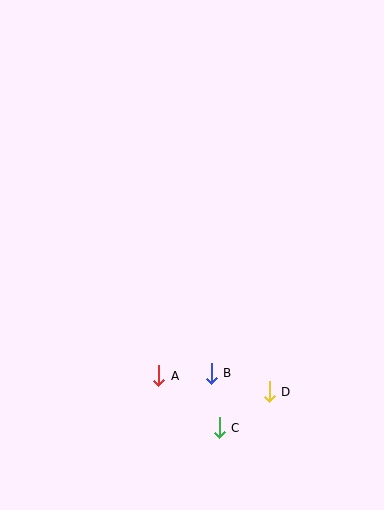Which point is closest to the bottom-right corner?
Point D is closest to the bottom-right corner.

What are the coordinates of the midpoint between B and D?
The midpoint between B and D is at (240, 383).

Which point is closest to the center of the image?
Point B at (211, 373) is closest to the center.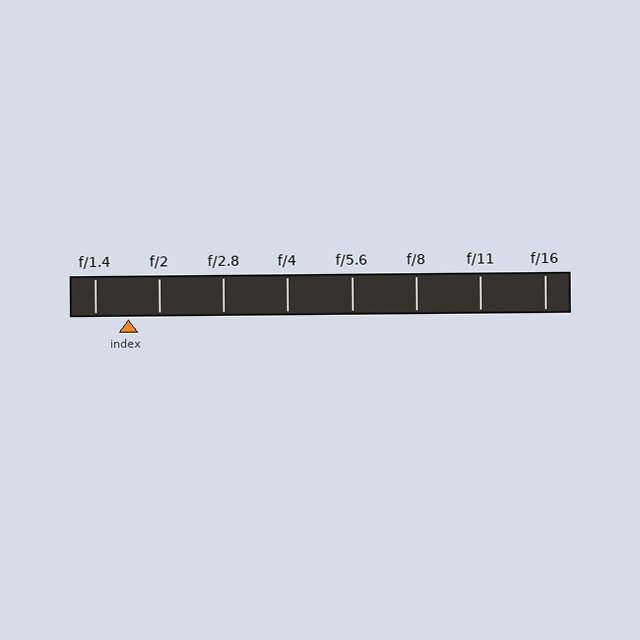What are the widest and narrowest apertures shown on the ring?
The widest aperture shown is f/1.4 and the narrowest is f/16.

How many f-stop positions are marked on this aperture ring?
There are 8 f-stop positions marked.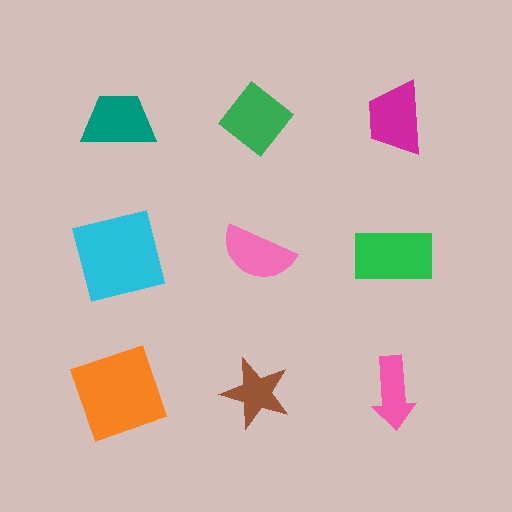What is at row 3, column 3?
A pink arrow.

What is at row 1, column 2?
A green diamond.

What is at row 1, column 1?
A teal trapezoid.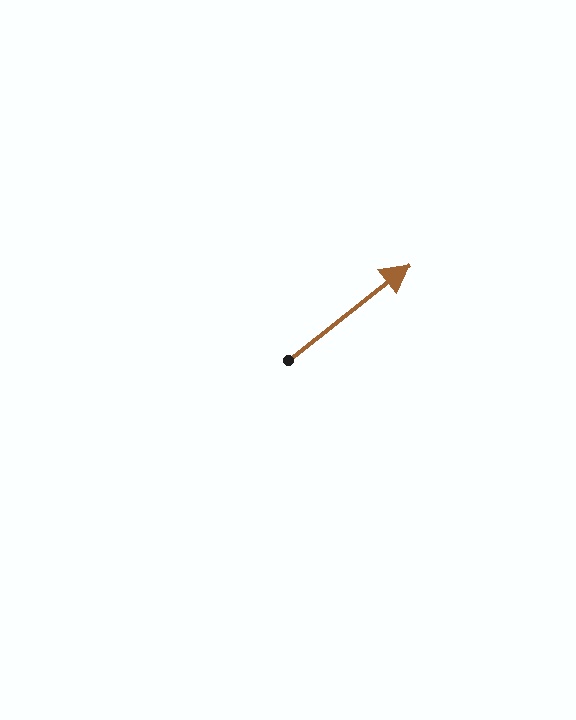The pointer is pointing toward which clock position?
Roughly 2 o'clock.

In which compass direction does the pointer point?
Northeast.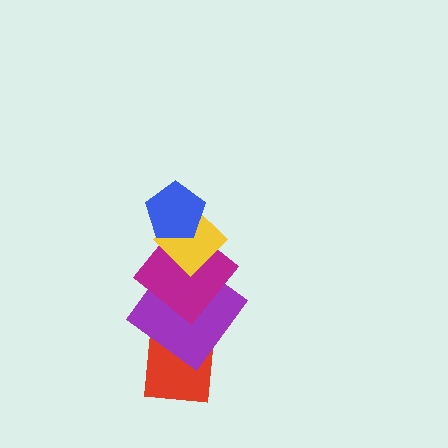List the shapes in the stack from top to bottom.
From top to bottom: the blue pentagon, the yellow diamond, the magenta diamond, the purple diamond, the red square.